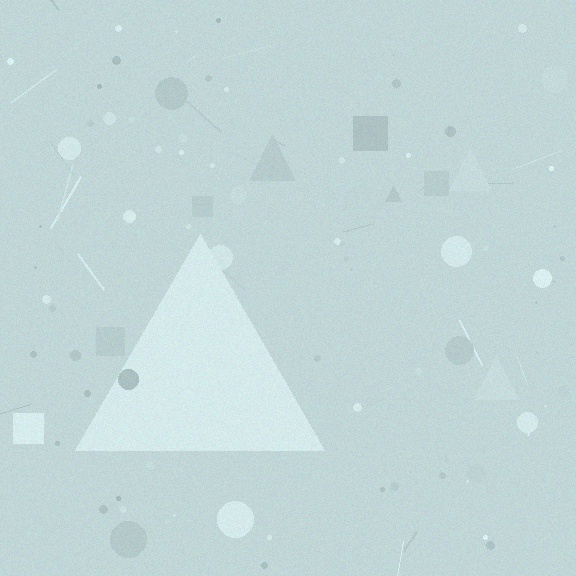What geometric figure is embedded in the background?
A triangle is embedded in the background.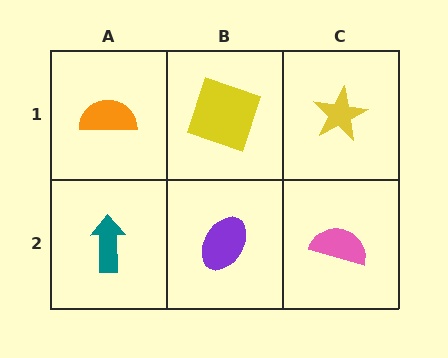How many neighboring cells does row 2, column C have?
2.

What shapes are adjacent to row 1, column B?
A purple ellipse (row 2, column B), an orange semicircle (row 1, column A), a yellow star (row 1, column C).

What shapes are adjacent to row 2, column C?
A yellow star (row 1, column C), a purple ellipse (row 2, column B).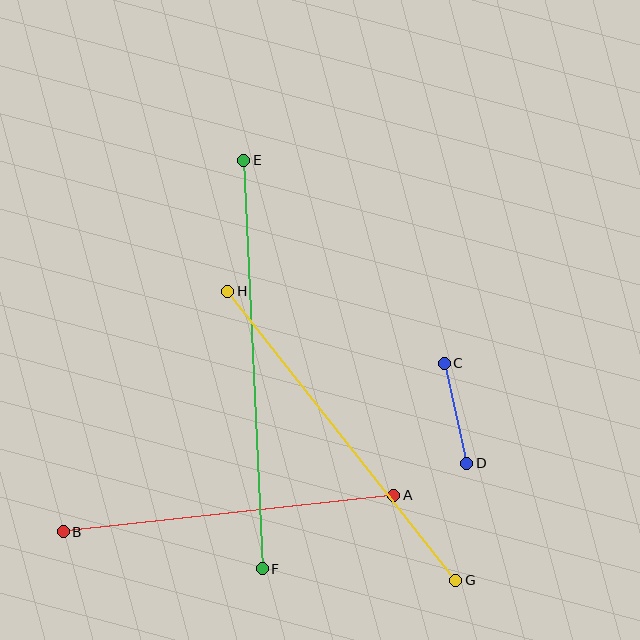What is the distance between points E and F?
The distance is approximately 409 pixels.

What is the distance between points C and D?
The distance is approximately 102 pixels.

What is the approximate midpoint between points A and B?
The midpoint is at approximately (229, 513) pixels.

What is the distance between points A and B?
The distance is approximately 332 pixels.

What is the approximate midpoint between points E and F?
The midpoint is at approximately (253, 365) pixels.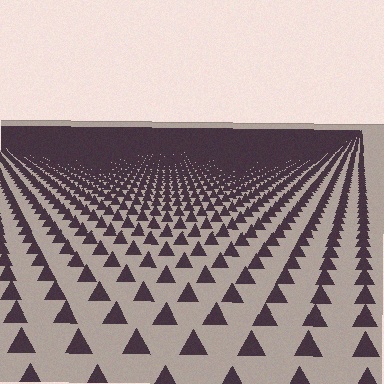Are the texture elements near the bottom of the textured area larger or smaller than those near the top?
Larger. Near the bottom, elements are closer to the viewer and appear at a bigger on-screen size.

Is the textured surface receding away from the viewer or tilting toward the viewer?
The surface is receding away from the viewer. Texture elements get smaller and denser toward the top.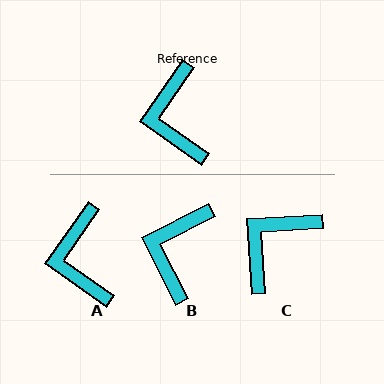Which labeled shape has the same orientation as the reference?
A.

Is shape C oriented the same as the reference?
No, it is off by about 51 degrees.